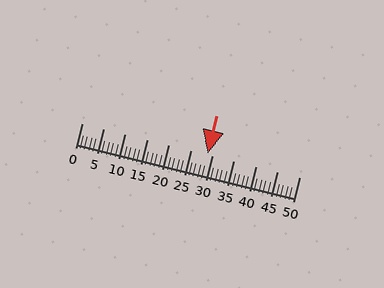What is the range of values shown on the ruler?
The ruler shows values from 0 to 50.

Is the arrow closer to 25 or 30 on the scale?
The arrow is closer to 30.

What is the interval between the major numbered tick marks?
The major tick marks are spaced 5 units apart.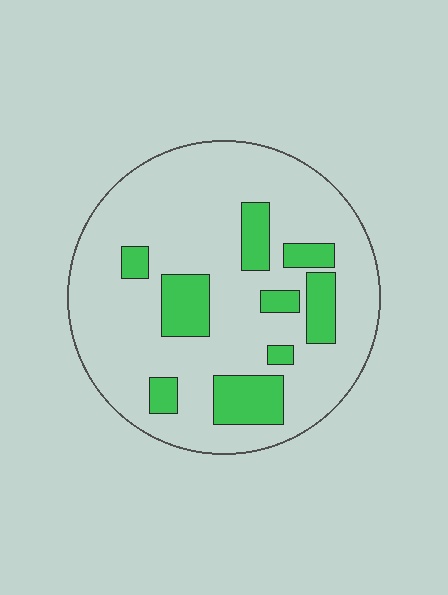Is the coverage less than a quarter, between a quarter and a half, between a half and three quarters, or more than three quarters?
Less than a quarter.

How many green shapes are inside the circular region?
9.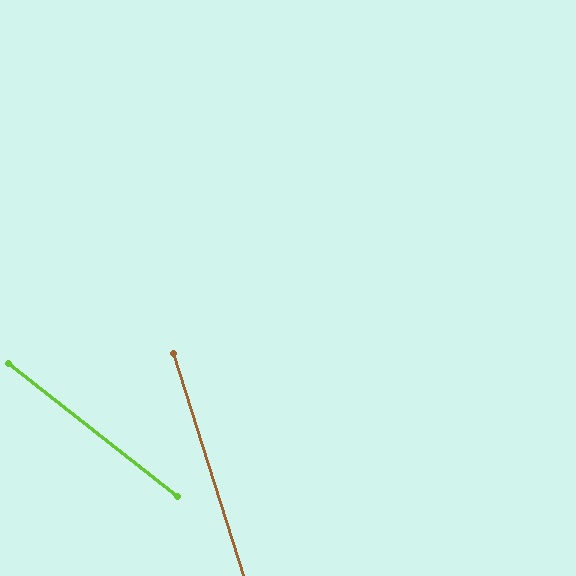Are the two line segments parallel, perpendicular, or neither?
Neither parallel nor perpendicular — they differ by about 34°.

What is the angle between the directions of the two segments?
Approximately 34 degrees.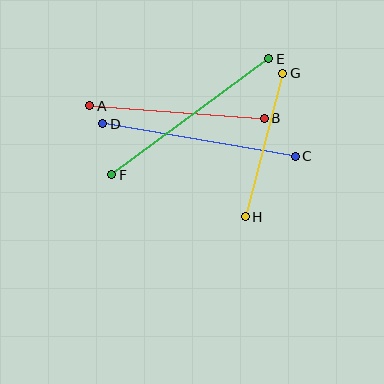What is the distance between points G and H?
The distance is approximately 149 pixels.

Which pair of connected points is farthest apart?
Points E and F are farthest apart.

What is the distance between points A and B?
The distance is approximately 175 pixels.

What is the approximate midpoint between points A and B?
The midpoint is at approximately (177, 112) pixels.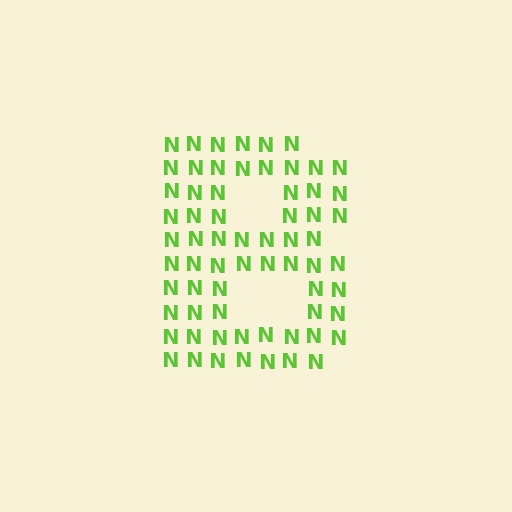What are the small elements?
The small elements are letter N's.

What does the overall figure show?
The overall figure shows the letter B.